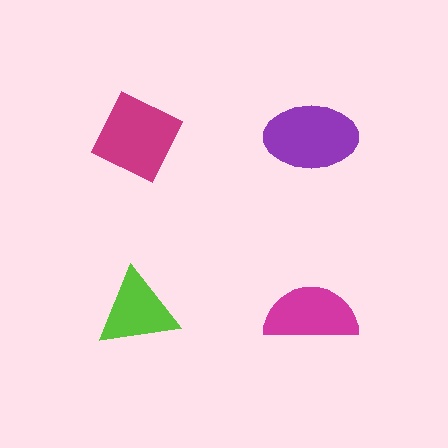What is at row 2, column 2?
A magenta semicircle.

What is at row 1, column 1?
A magenta diamond.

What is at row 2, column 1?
A lime triangle.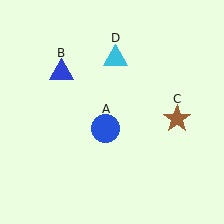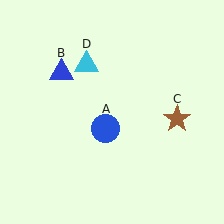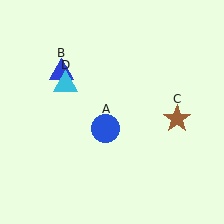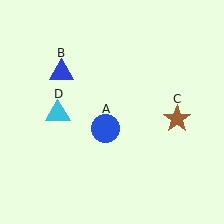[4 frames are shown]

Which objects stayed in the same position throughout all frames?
Blue circle (object A) and blue triangle (object B) and brown star (object C) remained stationary.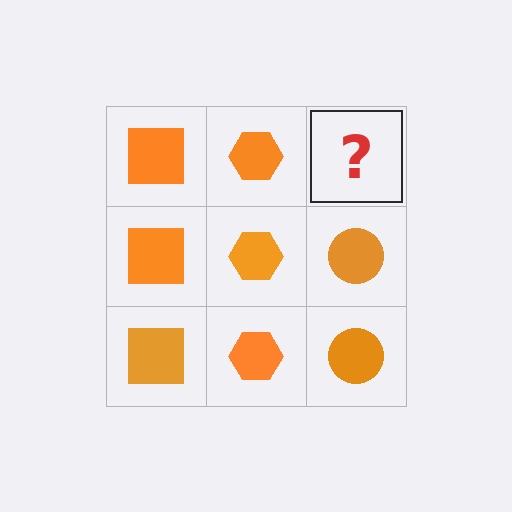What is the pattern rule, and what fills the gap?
The rule is that each column has a consistent shape. The gap should be filled with an orange circle.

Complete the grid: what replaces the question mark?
The question mark should be replaced with an orange circle.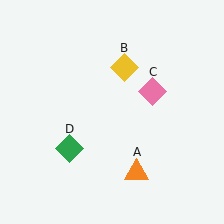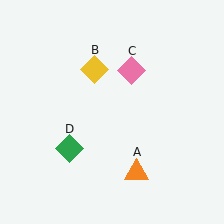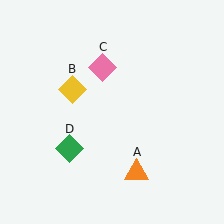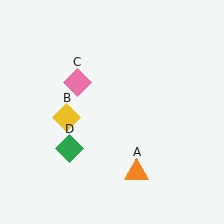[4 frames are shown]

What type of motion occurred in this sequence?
The yellow diamond (object B), pink diamond (object C) rotated counterclockwise around the center of the scene.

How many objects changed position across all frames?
2 objects changed position: yellow diamond (object B), pink diamond (object C).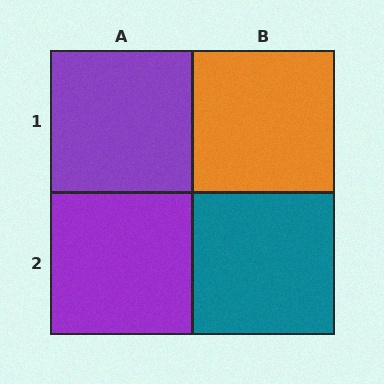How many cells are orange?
1 cell is orange.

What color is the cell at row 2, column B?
Teal.